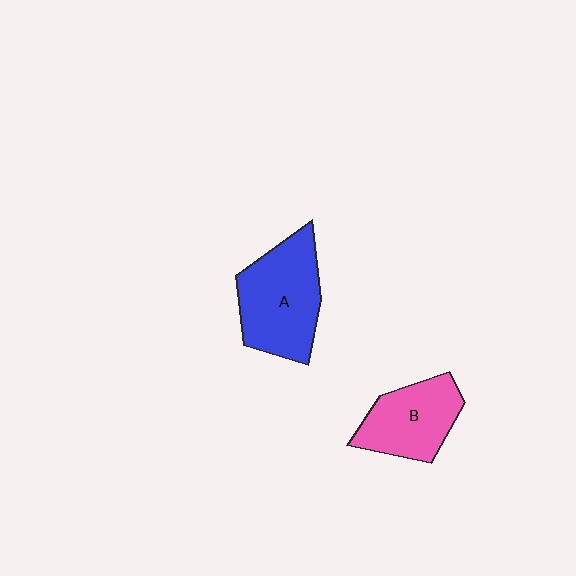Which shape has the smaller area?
Shape B (pink).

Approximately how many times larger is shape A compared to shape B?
Approximately 1.3 times.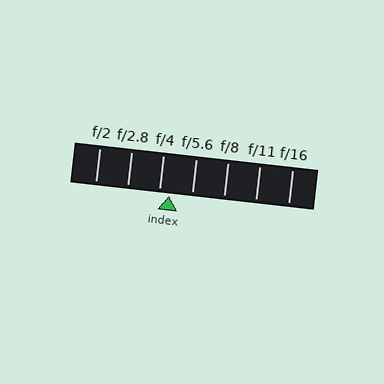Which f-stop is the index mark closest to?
The index mark is closest to f/4.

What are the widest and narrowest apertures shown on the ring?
The widest aperture shown is f/2 and the narrowest is f/16.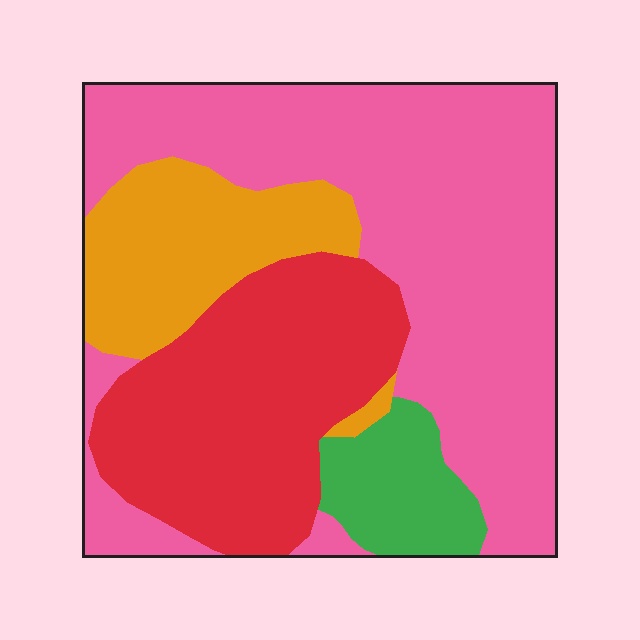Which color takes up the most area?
Pink, at roughly 50%.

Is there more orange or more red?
Red.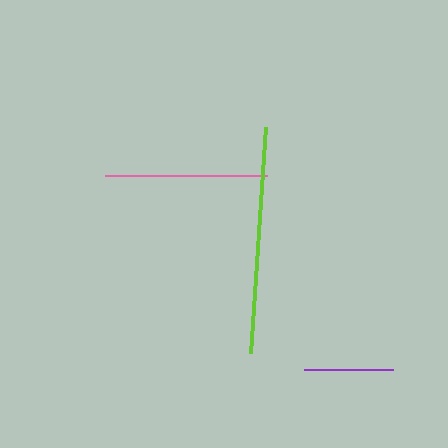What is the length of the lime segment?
The lime segment is approximately 227 pixels long.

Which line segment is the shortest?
The purple line is the shortest at approximately 88 pixels.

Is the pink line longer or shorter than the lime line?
The lime line is longer than the pink line.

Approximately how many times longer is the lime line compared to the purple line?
The lime line is approximately 2.6 times the length of the purple line.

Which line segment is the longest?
The lime line is the longest at approximately 227 pixels.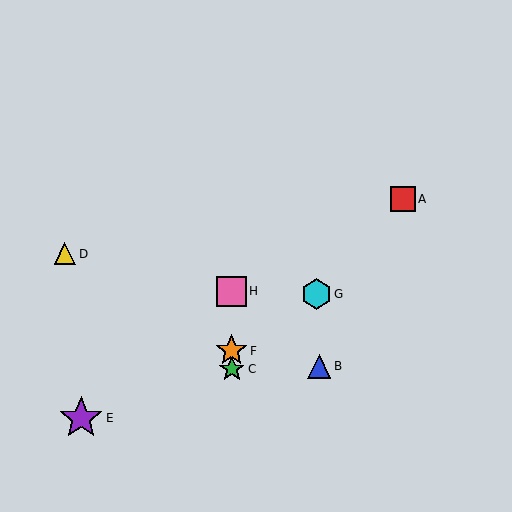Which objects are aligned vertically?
Objects C, F, H are aligned vertically.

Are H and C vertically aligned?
Yes, both are at x≈232.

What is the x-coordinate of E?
Object E is at x≈81.